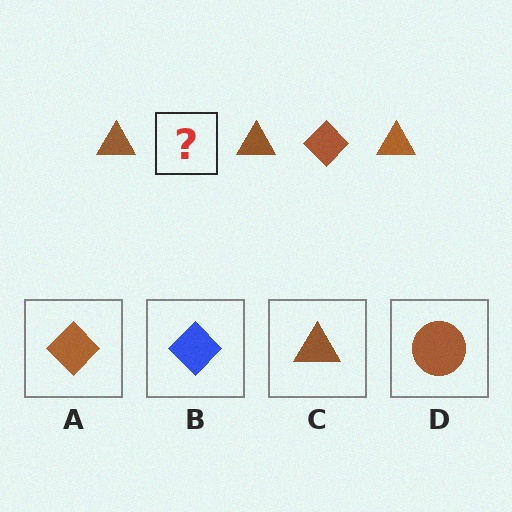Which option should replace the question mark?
Option A.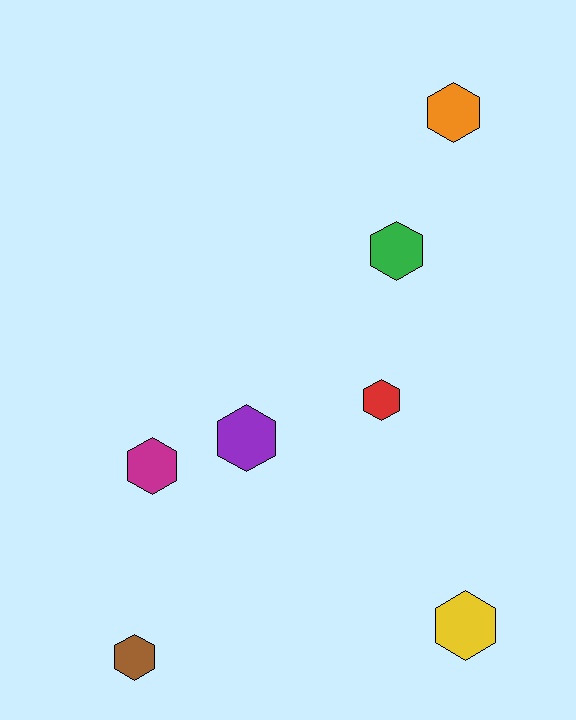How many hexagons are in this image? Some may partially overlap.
There are 7 hexagons.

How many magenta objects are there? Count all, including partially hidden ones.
There is 1 magenta object.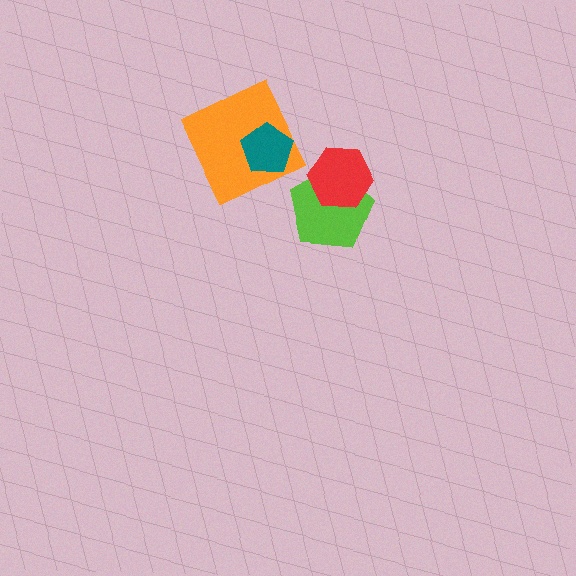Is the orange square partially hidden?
Yes, it is partially covered by another shape.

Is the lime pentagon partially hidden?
Yes, it is partially covered by another shape.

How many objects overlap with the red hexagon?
1 object overlaps with the red hexagon.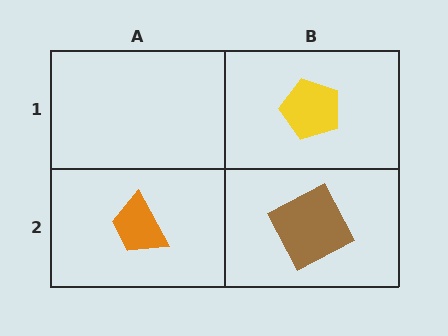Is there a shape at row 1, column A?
No, that cell is empty.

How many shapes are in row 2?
2 shapes.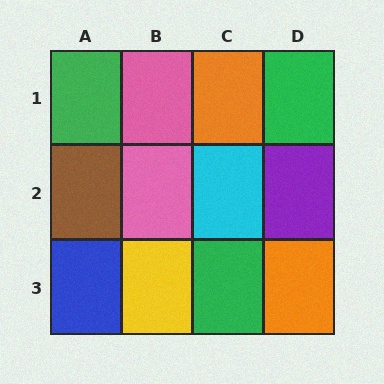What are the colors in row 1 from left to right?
Green, pink, orange, green.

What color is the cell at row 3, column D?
Orange.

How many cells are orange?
2 cells are orange.